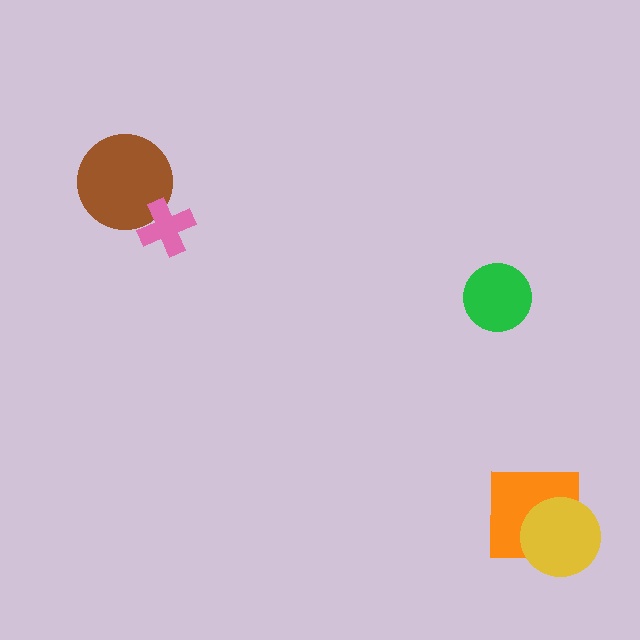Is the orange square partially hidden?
Yes, it is partially covered by another shape.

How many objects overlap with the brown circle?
1 object overlaps with the brown circle.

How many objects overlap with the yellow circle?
1 object overlaps with the yellow circle.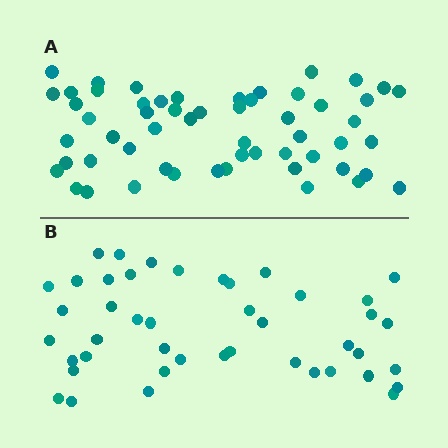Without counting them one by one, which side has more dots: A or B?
Region A (the top region) has more dots.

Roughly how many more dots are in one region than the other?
Region A has roughly 12 or so more dots than region B.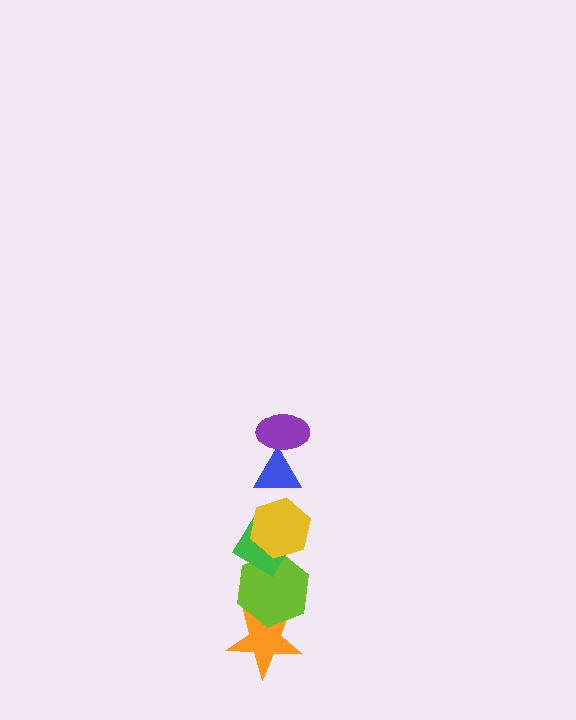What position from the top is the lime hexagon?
The lime hexagon is 5th from the top.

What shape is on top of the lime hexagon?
The green diamond is on top of the lime hexagon.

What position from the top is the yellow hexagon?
The yellow hexagon is 3rd from the top.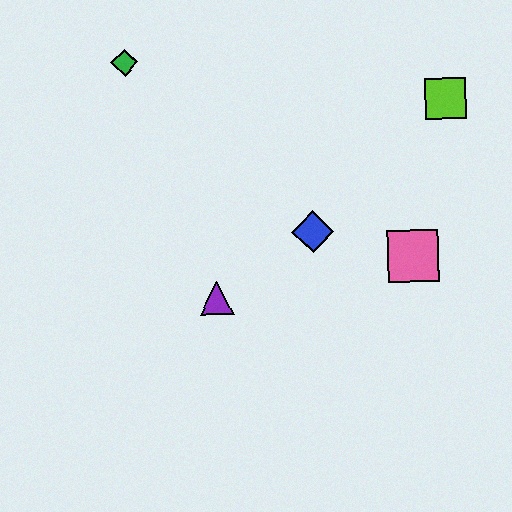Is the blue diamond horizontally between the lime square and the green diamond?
Yes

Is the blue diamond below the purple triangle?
No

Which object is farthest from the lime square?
The green diamond is farthest from the lime square.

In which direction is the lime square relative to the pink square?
The lime square is above the pink square.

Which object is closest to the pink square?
The blue diamond is closest to the pink square.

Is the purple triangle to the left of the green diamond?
No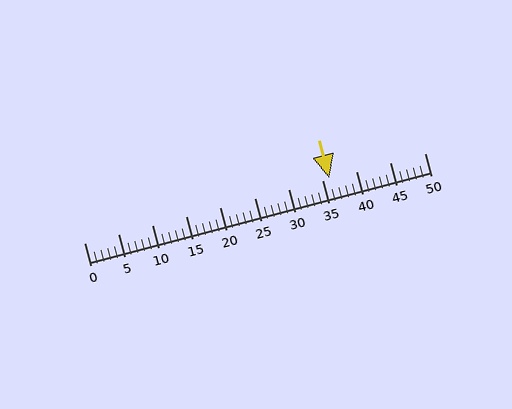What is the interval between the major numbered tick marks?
The major tick marks are spaced 5 units apart.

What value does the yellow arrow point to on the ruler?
The yellow arrow points to approximately 36.